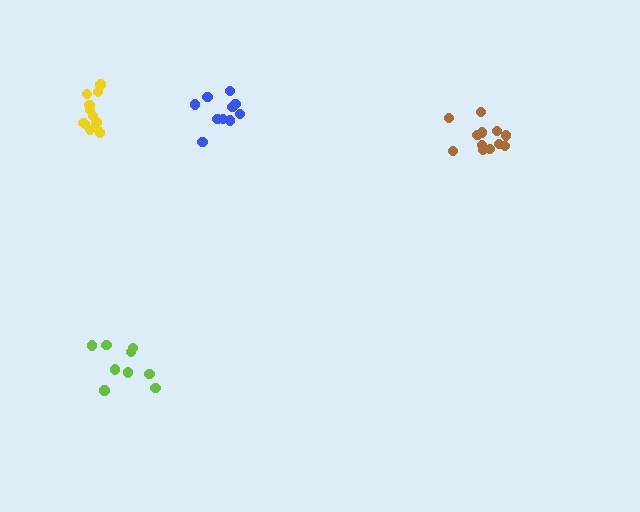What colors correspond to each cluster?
The clusters are colored: brown, yellow, lime, blue.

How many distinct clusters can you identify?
There are 4 distinct clusters.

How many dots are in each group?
Group 1: 12 dots, Group 2: 14 dots, Group 3: 9 dots, Group 4: 10 dots (45 total).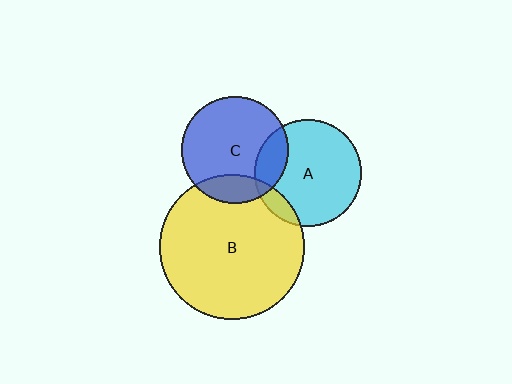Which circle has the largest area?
Circle B (yellow).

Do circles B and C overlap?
Yes.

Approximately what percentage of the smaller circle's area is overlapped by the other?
Approximately 20%.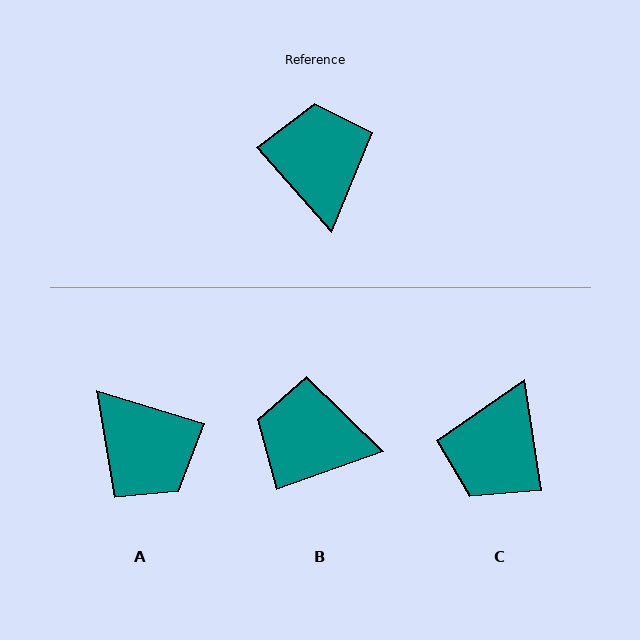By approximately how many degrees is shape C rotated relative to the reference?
Approximately 147 degrees counter-clockwise.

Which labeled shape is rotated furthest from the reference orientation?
A, about 148 degrees away.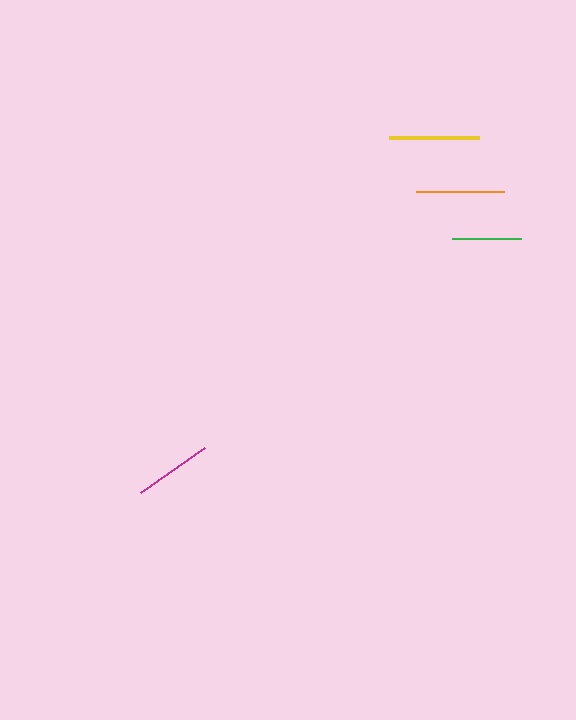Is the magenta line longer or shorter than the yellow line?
The yellow line is longer than the magenta line.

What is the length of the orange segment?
The orange segment is approximately 88 pixels long.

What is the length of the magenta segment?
The magenta segment is approximately 79 pixels long.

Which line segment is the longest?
The yellow line is the longest at approximately 90 pixels.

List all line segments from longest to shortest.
From longest to shortest: yellow, orange, magenta, green.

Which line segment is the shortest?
The green line is the shortest at approximately 70 pixels.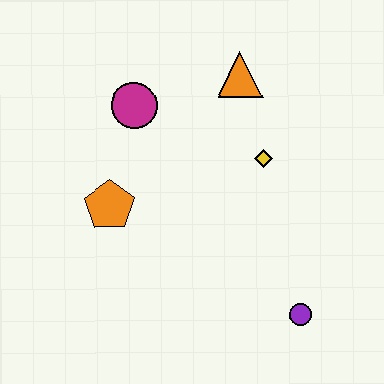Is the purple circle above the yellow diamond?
No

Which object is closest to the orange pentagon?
The magenta circle is closest to the orange pentagon.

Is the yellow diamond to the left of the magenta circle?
No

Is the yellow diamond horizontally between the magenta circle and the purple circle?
Yes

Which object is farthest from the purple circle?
The magenta circle is farthest from the purple circle.